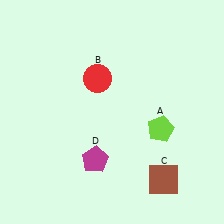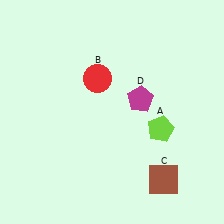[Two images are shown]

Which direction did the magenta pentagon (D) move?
The magenta pentagon (D) moved up.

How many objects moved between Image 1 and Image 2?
1 object moved between the two images.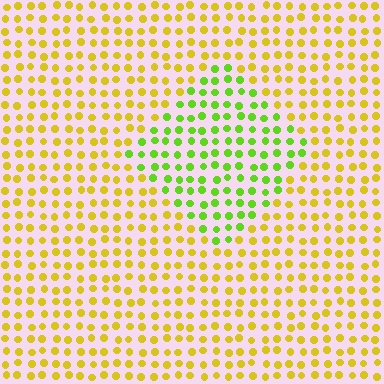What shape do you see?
I see a diamond.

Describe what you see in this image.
The image is filled with small yellow elements in a uniform arrangement. A diamond-shaped region is visible where the elements are tinted to a slightly different hue, forming a subtle color boundary.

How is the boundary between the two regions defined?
The boundary is defined purely by a slight shift in hue (about 45 degrees). Spacing, size, and orientation are identical on both sides.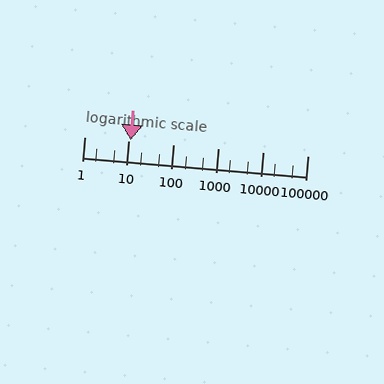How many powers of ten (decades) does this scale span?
The scale spans 5 decades, from 1 to 100000.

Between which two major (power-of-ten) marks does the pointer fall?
The pointer is between 10 and 100.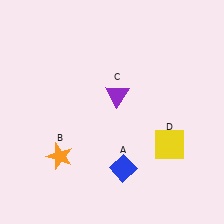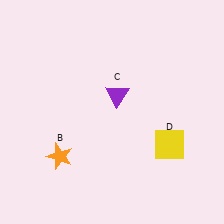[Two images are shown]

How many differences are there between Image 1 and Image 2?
There is 1 difference between the two images.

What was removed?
The blue diamond (A) was removed in Image 2.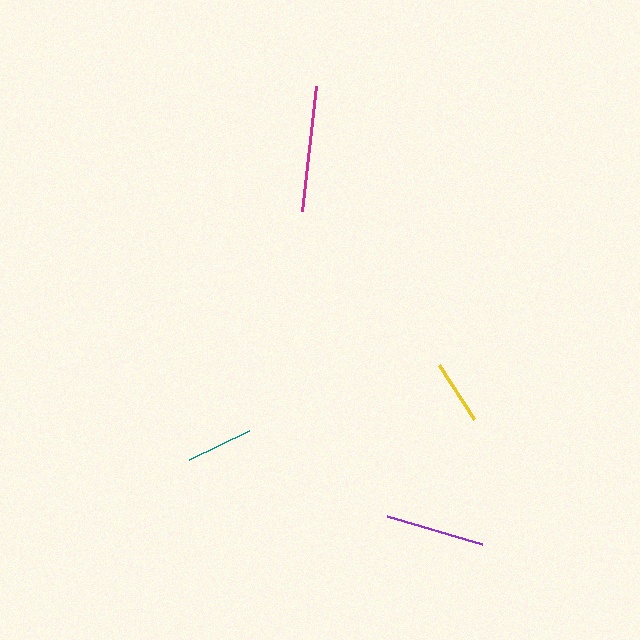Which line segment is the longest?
The magenta line is the longest at approximately 126 pixels.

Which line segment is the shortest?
The yellow line is the shortest at approximately 65 pixels.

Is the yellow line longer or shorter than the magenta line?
The magenta line is longer than the yellow line.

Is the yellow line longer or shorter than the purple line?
The purple line is longer than the yellow line.